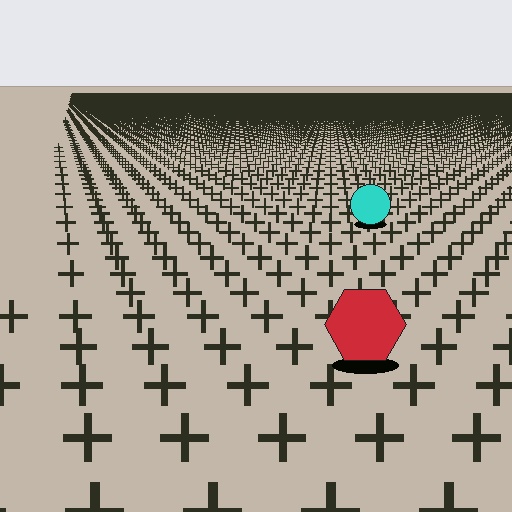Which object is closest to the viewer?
The red hexagon is closest. The texture marks near it are larger and more spread out.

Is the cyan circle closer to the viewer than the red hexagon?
No. The red hexagon is closer — you can tell from the texture gradient: the ground texture is coarser near it.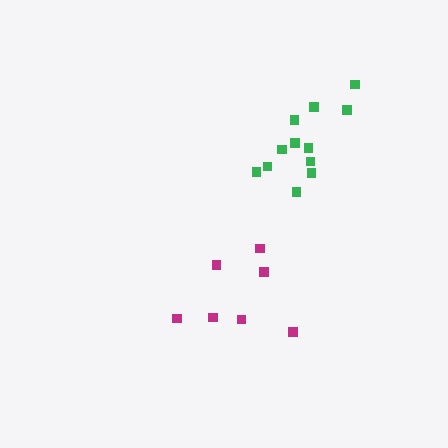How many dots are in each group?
Group 1: 12 dots, Group 2: 7 dots (19 total).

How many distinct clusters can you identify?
There are 2 distinct clusters.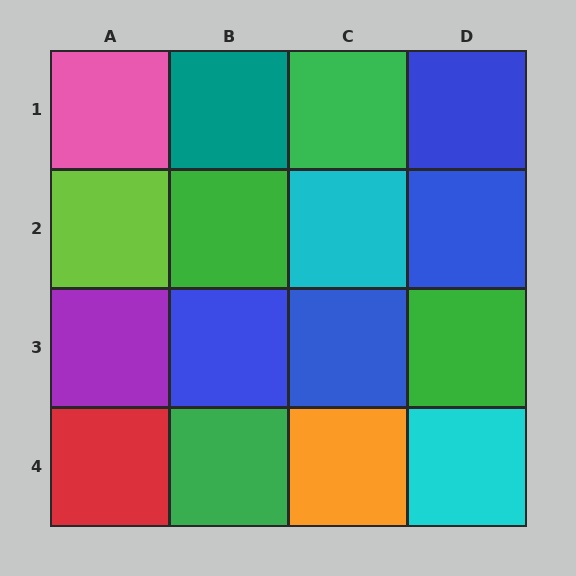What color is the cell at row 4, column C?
Orange.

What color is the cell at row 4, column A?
Red.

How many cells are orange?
1 cell is orange.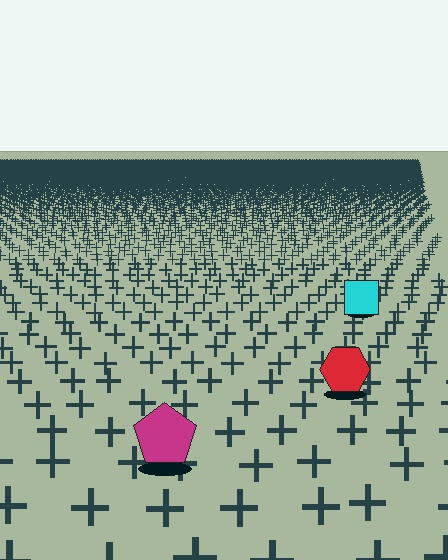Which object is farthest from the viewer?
The cyan square is farthest from the viewer. It appears smaller and the ground texture around it is denser.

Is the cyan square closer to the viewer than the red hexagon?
No. The red hexagon is closer — you can tell from the texture gradient: the ground texture is coarser near it.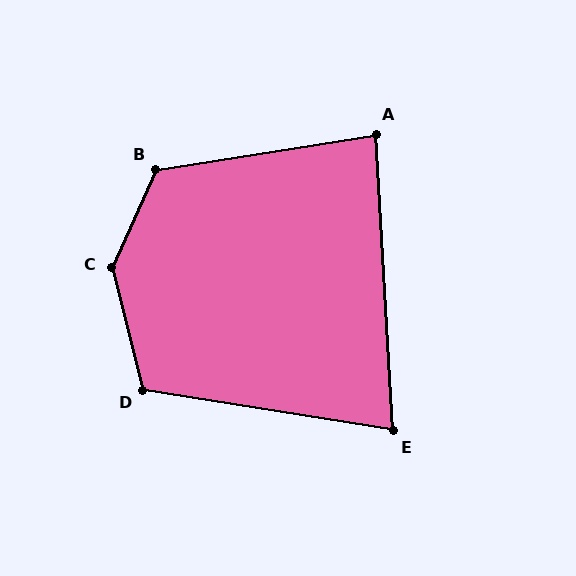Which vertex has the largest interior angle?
C, at approximately 141 degrees.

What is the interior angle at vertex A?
Approximately 84 degrees (acute).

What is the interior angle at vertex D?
Approximately 113 degrees (obtuse).